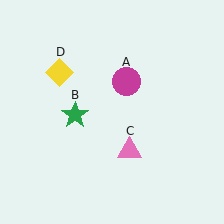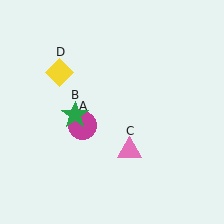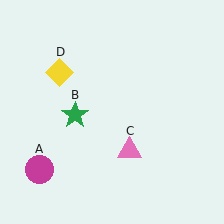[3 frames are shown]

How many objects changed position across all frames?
1 object changed position: magenta circle (object A).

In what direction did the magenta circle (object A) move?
The magenta circle (object A) moved down and to the left.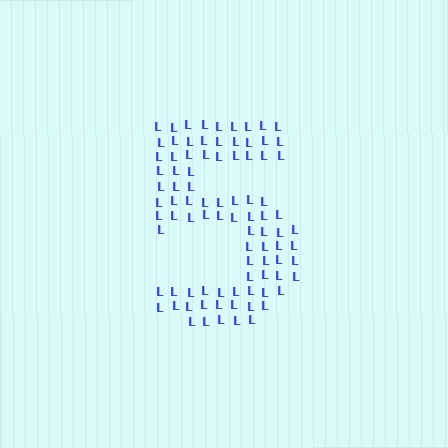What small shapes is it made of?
It is made of small letter L's.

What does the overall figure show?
The overall figure shows the digit 5.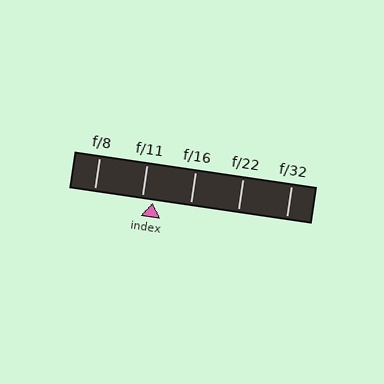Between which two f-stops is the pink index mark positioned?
The index mark is between f/11 and f/16.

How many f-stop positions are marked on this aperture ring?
There are 5 f-stop positions marked.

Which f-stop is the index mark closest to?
The index mark is closest to f/11.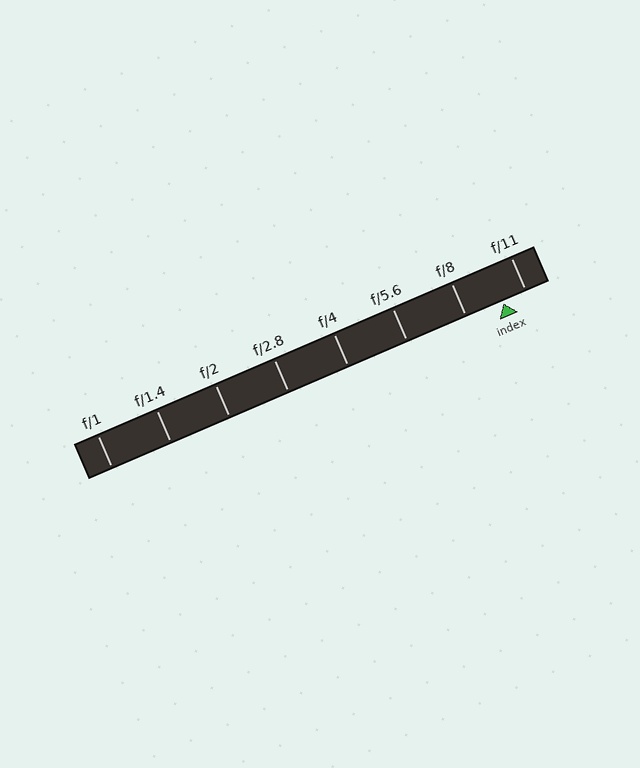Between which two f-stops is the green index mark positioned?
The index mark is between f/8 and f/11.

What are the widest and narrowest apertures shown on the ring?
The widest aperture shown is f/1 and the narrowest is f/11.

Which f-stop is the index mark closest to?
The index mark is closest to f/11.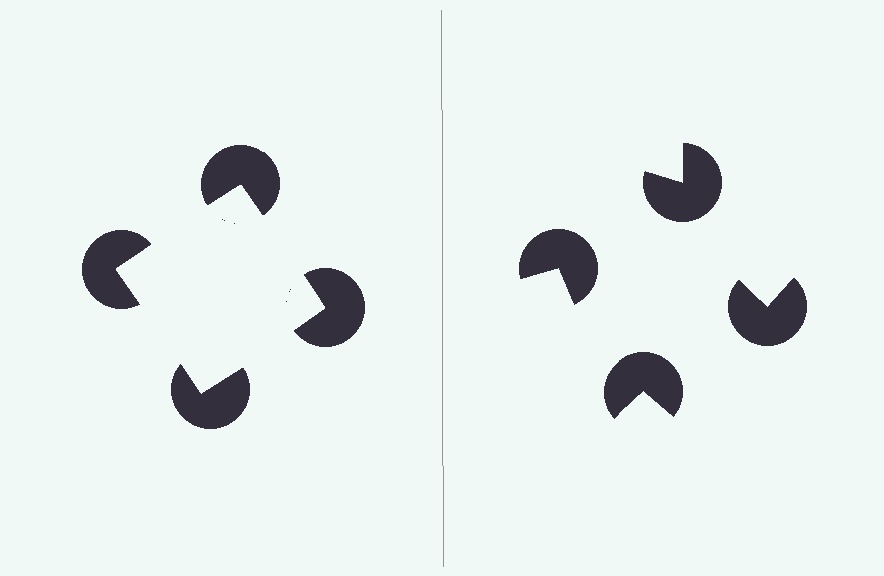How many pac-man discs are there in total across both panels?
8 — 4 on each side.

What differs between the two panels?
The pac-man discs are positioned identically on both sides; only the wedge orientations differ. On the left they align to a square; on the right they are misaligned.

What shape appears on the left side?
An illusory square.